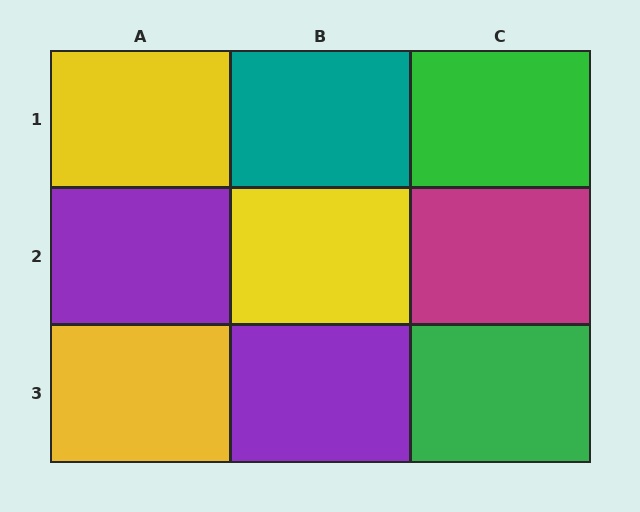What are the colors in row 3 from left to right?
Yellow, purple, green.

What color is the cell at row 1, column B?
Teal.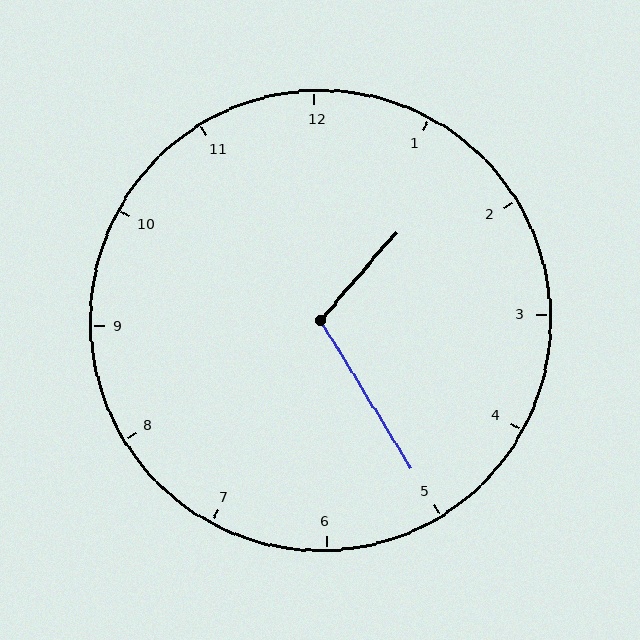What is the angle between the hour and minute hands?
Approximately 108 degrees.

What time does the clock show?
1:25.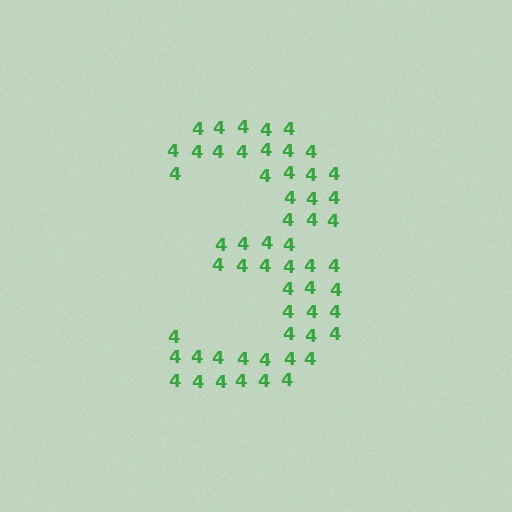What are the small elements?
The small elements are digit 4's.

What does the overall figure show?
The overall figure shows the digit 3.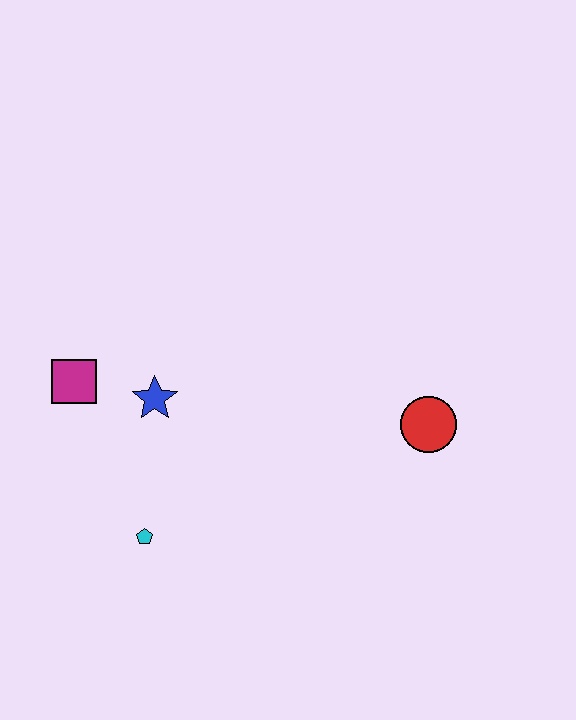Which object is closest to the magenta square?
The blue star is closest to the magenta square.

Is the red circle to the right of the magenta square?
Yes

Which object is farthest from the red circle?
The magenta square is farthest from the red circle.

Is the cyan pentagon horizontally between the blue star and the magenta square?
Yes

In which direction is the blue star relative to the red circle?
The blue star is to the left of the red circle.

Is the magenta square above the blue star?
Yes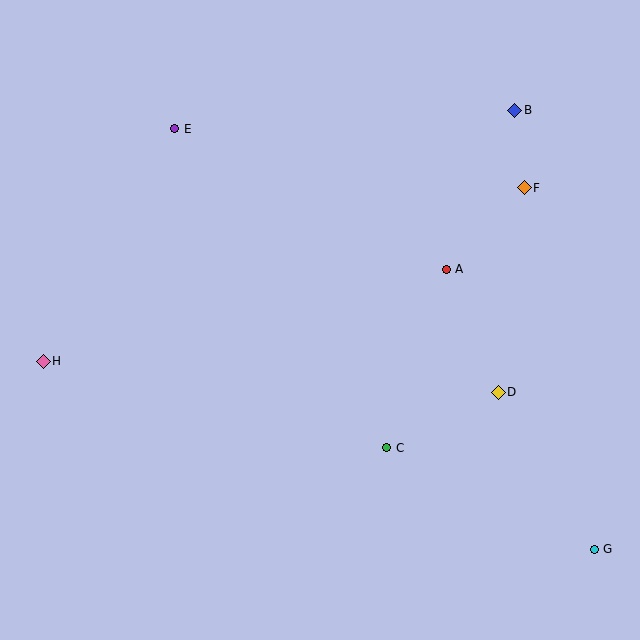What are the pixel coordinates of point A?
Point A is at (446, 269).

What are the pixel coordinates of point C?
Point C is at (387, 448).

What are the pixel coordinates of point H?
Point H is at (43, 361).